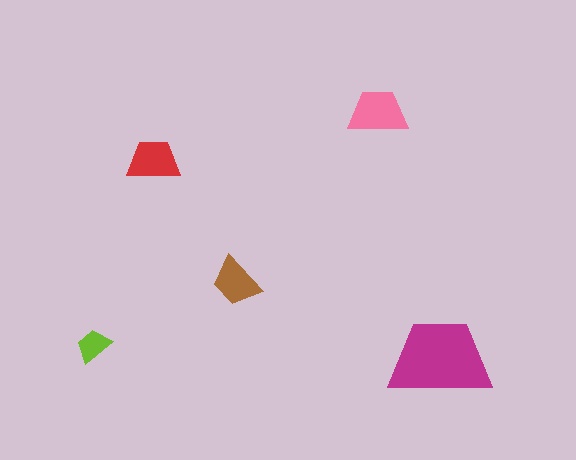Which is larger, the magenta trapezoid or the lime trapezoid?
The magenta one.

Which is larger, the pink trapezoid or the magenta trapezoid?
The magenta one.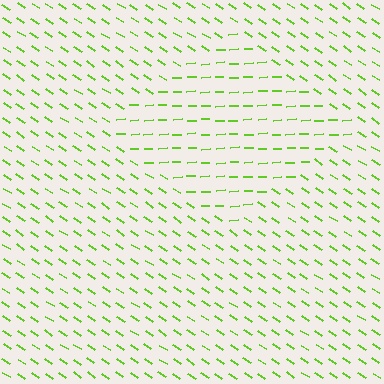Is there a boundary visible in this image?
Yes, there is a texture boundary formed by a change in line orientation.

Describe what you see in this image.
The image is filled with small lime line segments. A diamond region in the image has lines oriented differently from the surrounding lines, creating a visible texture boundary.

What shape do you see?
I see a diamond.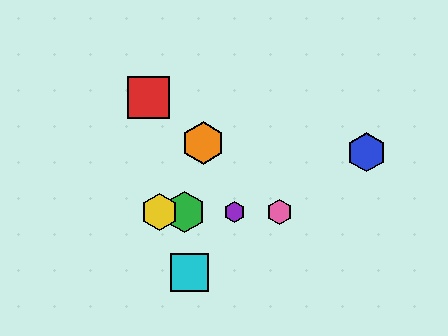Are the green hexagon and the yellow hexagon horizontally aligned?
Yes, both are at y≈212.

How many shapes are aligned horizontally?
4 shapes (the green hexagon, the yellow hexagon, the purple hexagon, the pink hexagon) are aligned horizontally.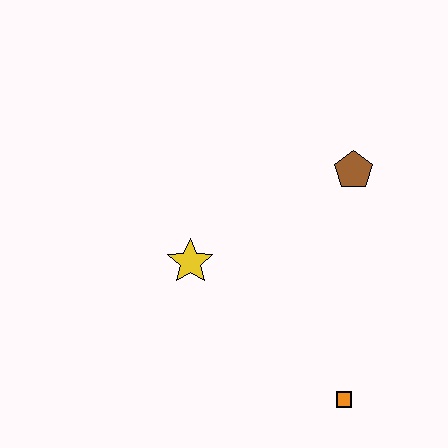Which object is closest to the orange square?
The yellow star is closest to the orange square.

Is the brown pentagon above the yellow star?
Yes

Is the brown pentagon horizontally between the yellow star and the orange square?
No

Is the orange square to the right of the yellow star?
Yes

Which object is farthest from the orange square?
The brown pentagon is farthest from the orange square.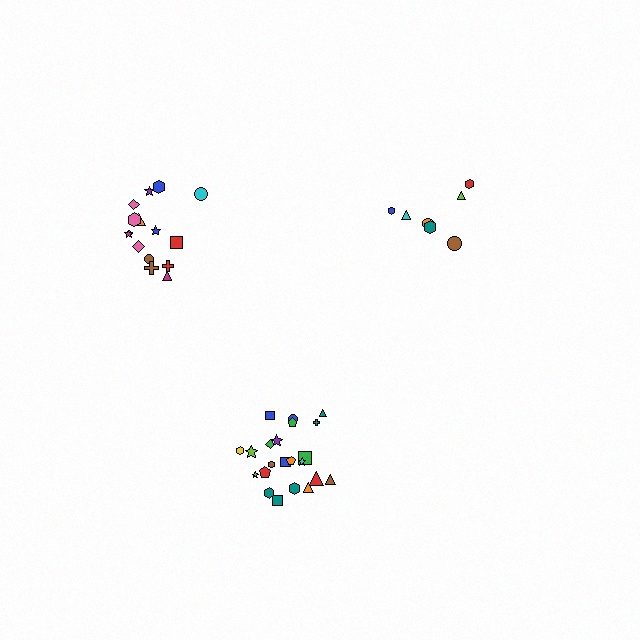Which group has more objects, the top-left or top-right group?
The top-left group.